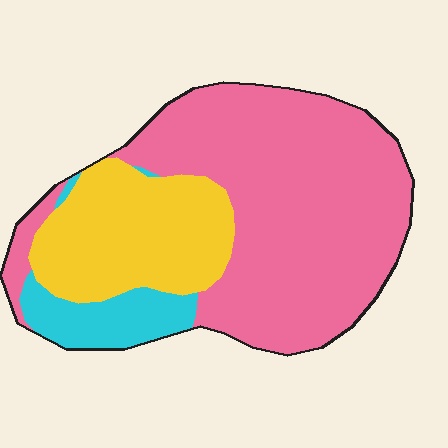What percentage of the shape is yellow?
Yellow covers around 25% of the shape.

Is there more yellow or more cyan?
Yellow.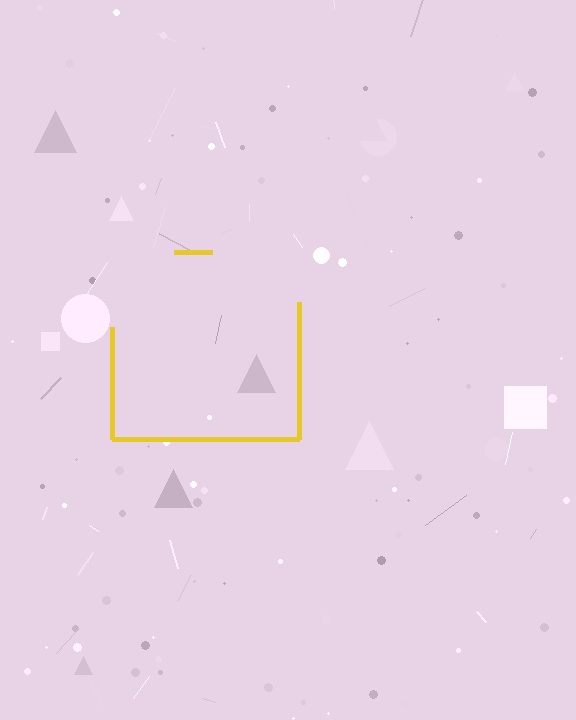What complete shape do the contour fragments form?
The contour fragments form a square.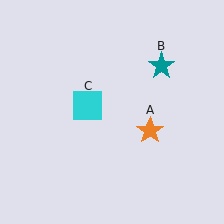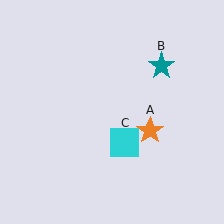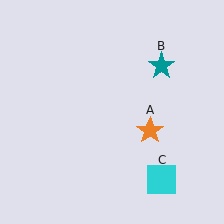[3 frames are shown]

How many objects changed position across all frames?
1 object changed position: cyan square (object C).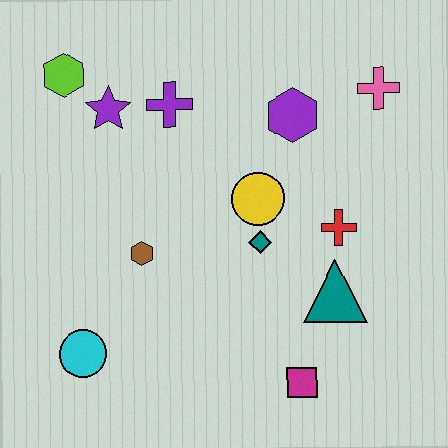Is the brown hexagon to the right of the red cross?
No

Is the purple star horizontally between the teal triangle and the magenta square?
No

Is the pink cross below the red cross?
No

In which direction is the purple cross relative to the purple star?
The purple cross is to the right of the purple star.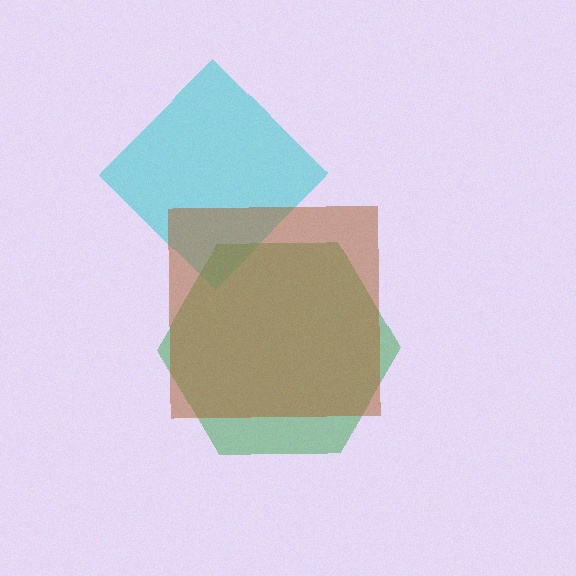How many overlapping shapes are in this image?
There are 3 overlapping shapes in the image.